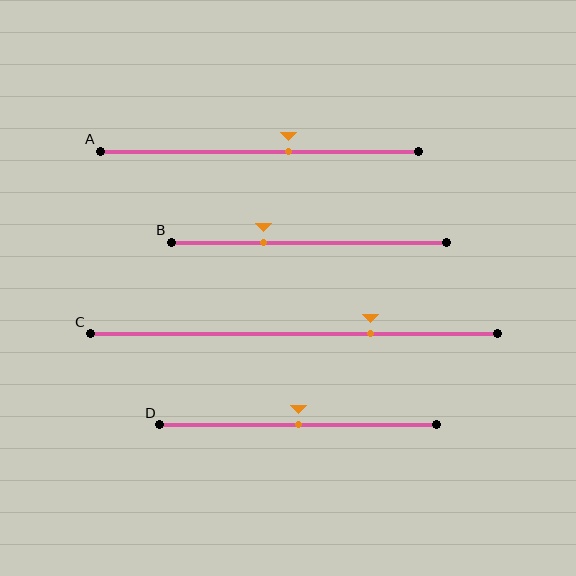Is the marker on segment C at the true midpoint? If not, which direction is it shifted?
No, the marker on segment C is shifted to the right by about 19% of the segment length.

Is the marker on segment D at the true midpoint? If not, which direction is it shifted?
Yes, the marker on segment D is at the true midpoint.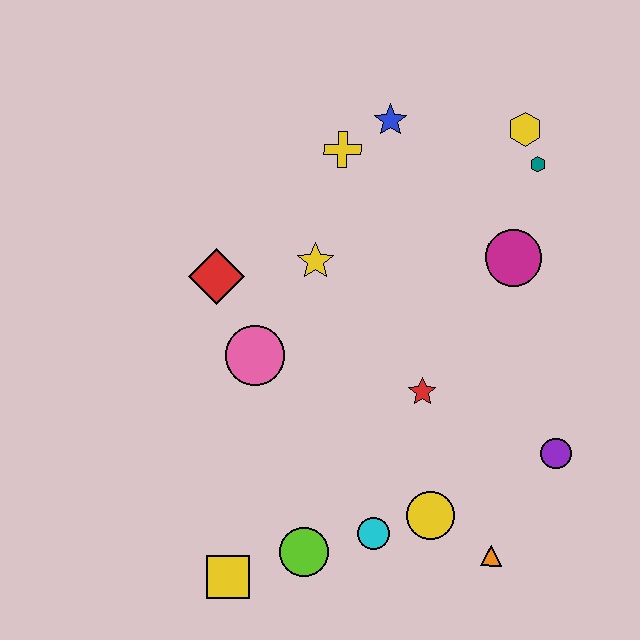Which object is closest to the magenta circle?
The teal hexagon is closest to the magenta circle.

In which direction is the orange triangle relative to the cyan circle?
The orange triangle is to the right of the cyan circle.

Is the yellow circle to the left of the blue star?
No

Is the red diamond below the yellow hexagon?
Yes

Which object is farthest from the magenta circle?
The yellow square is farthest from the magenta circle.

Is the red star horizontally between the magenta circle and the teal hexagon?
No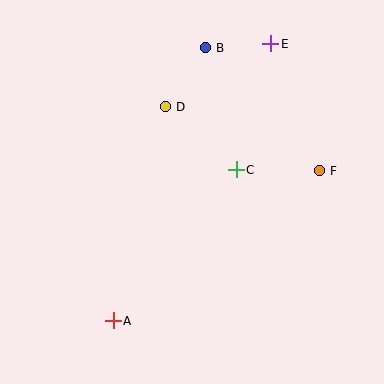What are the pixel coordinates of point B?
Point B is at (206, 48).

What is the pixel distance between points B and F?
The distance between B and F is 167 pixels.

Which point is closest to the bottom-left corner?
Point A is closest to the bottom-left corner.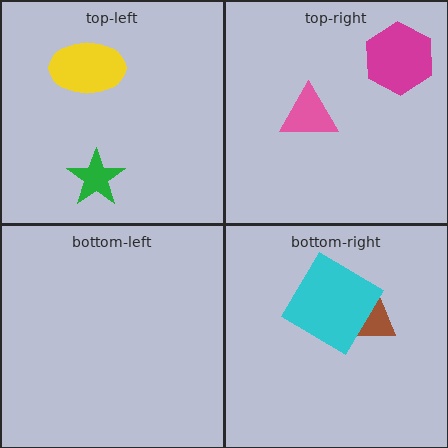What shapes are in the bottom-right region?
The brown trapezoid, the cyan diamond.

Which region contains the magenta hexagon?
The top-right region.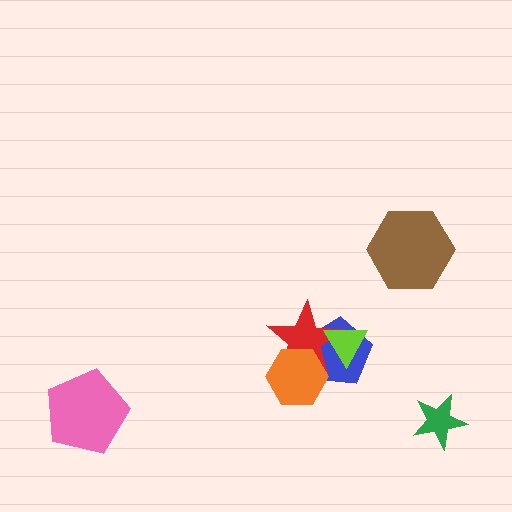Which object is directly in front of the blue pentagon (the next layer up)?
The red star is directly in front of the blue pentagon.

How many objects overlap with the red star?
3 objects overlap with the red star.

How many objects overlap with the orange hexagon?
2 objects overlap with the orange hexagon.